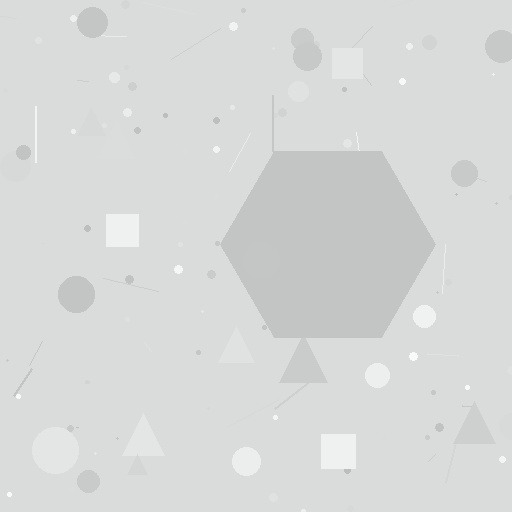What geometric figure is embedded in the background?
A hexagon is embedded in the background.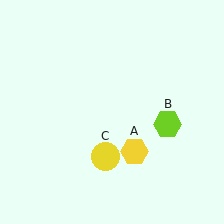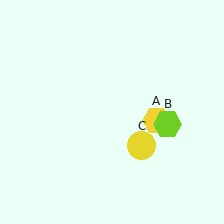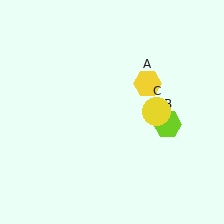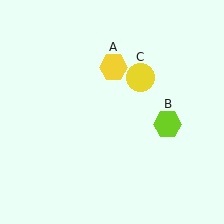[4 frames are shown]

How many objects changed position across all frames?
2 objects changed position: yellow hexagon (object A), yellow circle (object C).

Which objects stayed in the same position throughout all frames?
Lime hexagon (object B) remained stationary.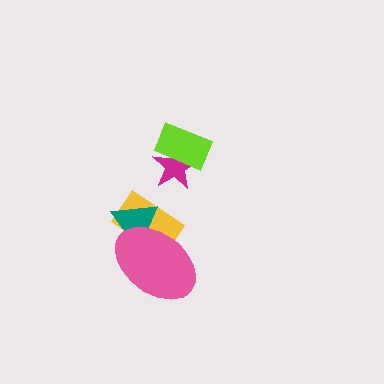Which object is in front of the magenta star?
The lime rectangle is in front of the magenta star.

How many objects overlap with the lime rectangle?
1 object overlaps with the lime rectangle.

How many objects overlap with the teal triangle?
2 objects overlap with the teal triangle.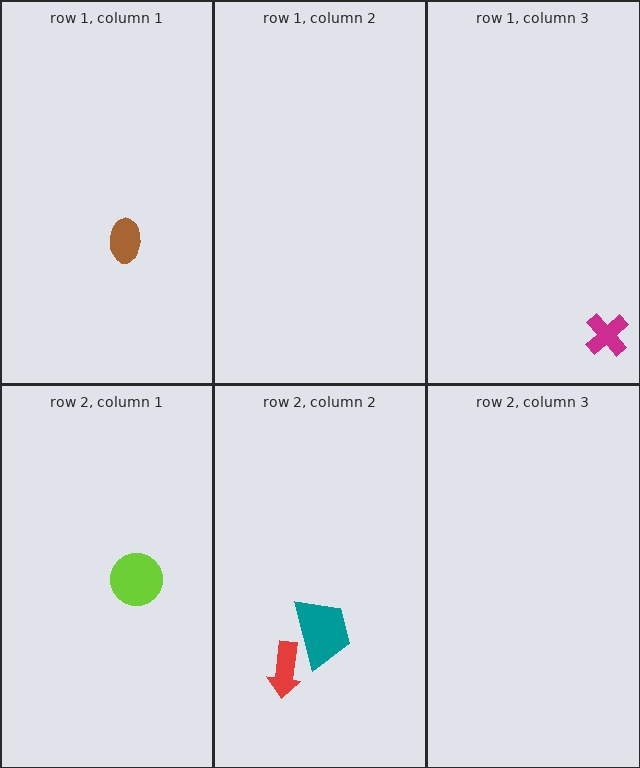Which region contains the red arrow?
The row 2, column 2 region.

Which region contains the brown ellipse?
The row 1, column 1 region.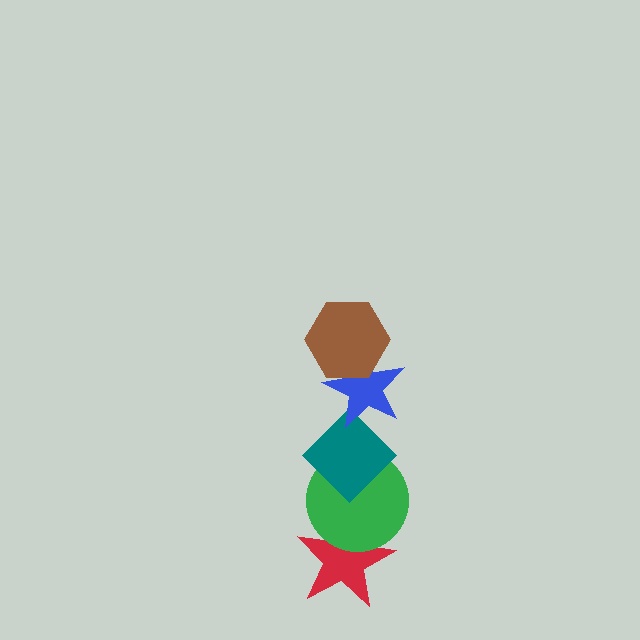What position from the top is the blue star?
The blue star is 2nd from the top.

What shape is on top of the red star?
The green circle is on top of the red star.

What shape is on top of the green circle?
The teal diamond is on top of the green circle.